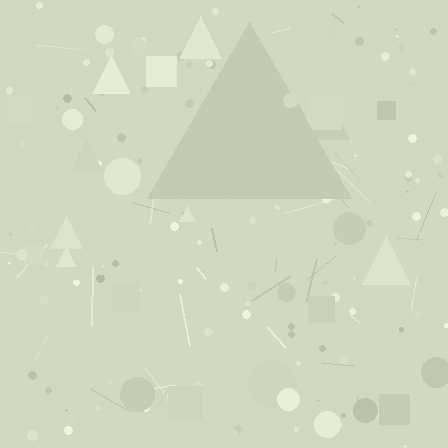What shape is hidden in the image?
A triangle is hidden in the image.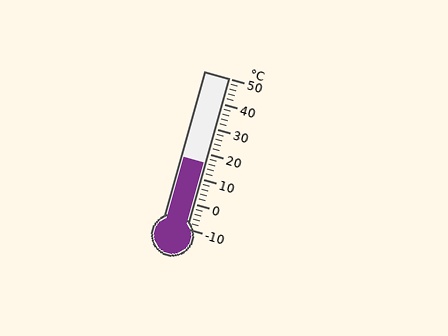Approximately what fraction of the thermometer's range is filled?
The thermometer is filled to approximately 45% of its range.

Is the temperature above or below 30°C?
The temperature is below 30°C.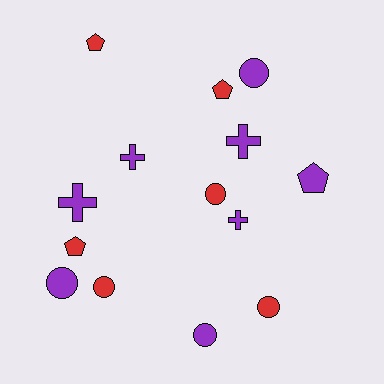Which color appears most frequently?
Purple, with 8 objects.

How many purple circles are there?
There are 3 purple circles.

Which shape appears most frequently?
Circle, with 6 objects.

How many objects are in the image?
There are 14 objects.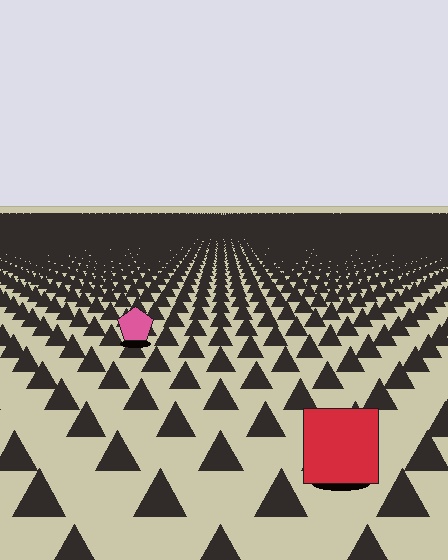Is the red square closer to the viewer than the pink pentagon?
Yes. The red square is closer — you can tell from the texture gradient: the ground texture is coarser near it.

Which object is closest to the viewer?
The red square is closest. The texture marks near it are larger and more spread out.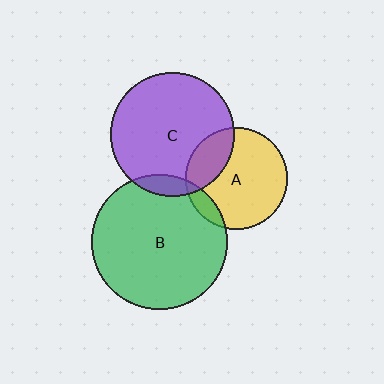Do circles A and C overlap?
Yes.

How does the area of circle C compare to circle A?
Approximately 1.5 times.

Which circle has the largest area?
Circle B (green).